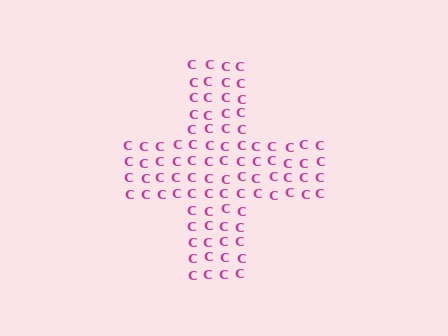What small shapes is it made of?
It is made of small letter C's.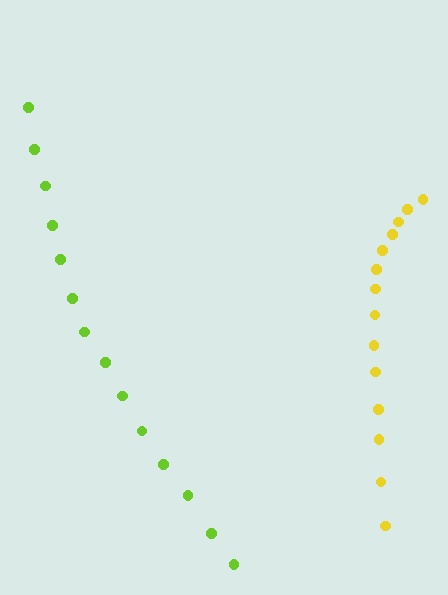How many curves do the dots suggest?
There are 2 distinct paths.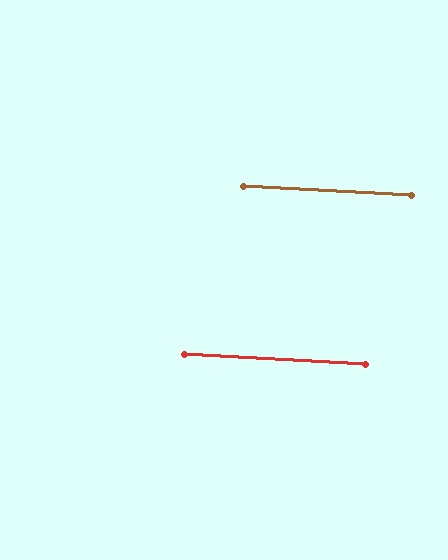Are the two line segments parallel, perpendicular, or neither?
Parallel — their directions differ by only 0.1°.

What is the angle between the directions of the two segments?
Approximately 0 degrees.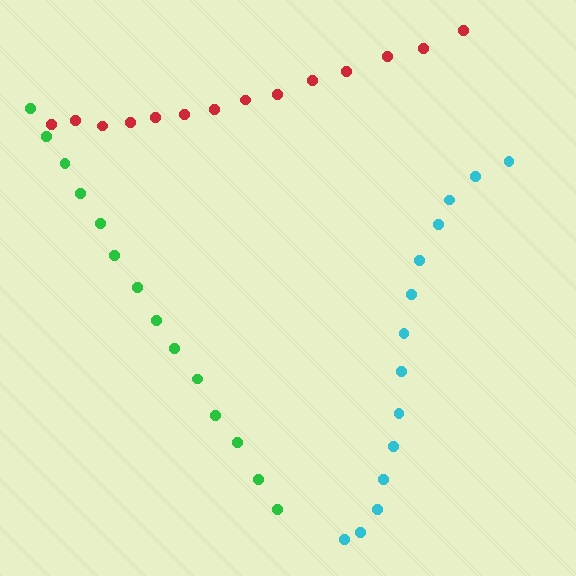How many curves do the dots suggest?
There are 3 distinct paths.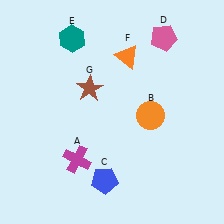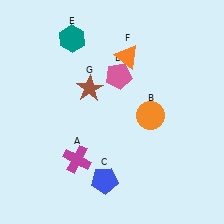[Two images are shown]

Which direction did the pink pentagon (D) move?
The pink pentagon (D) moved left.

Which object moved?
The pink pentagon (D) moved left.